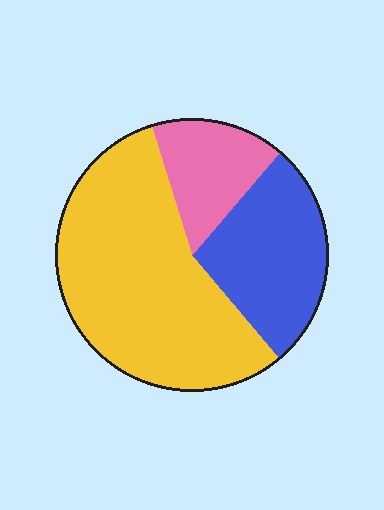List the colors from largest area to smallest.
From largest to smallest: yellow, blue, pink.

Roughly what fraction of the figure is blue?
Blue takes up about one quarter (1/4) of the figure.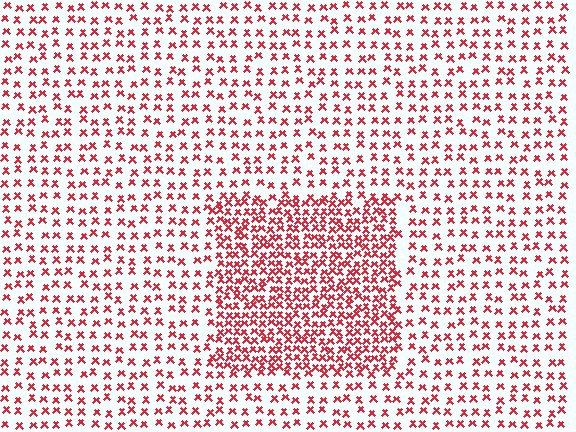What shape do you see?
I see a rectangle.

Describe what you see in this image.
The image contains small red elements arranged at two different densities. A rectangle-shaped region is visible where the elements are more densely packed than the surrounding area.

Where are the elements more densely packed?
The elements are more densely packed inside the rectangle boundary.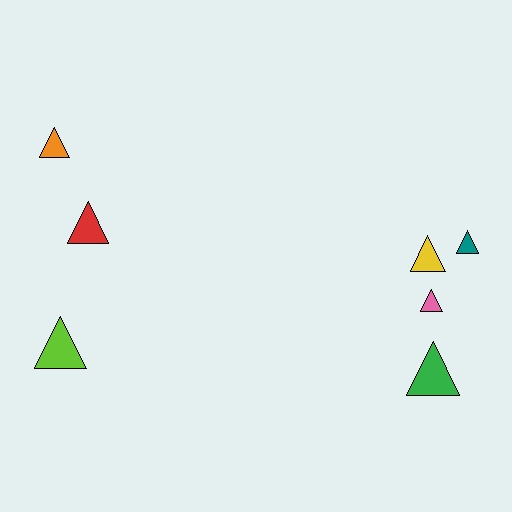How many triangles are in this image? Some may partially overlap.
There are 7 triangles.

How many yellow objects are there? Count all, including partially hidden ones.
There is 1 yellow object.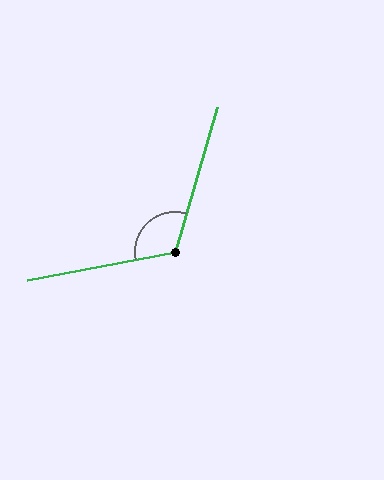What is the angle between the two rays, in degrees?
Approximately 117 degrees.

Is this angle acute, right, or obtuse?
It is obtuse.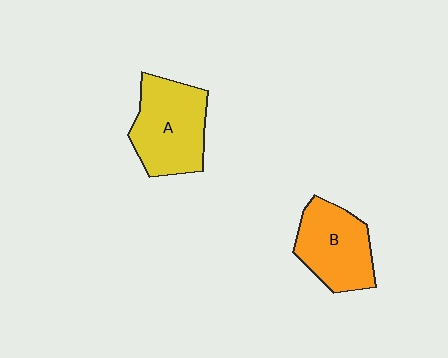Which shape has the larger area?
Shape A (yellow).